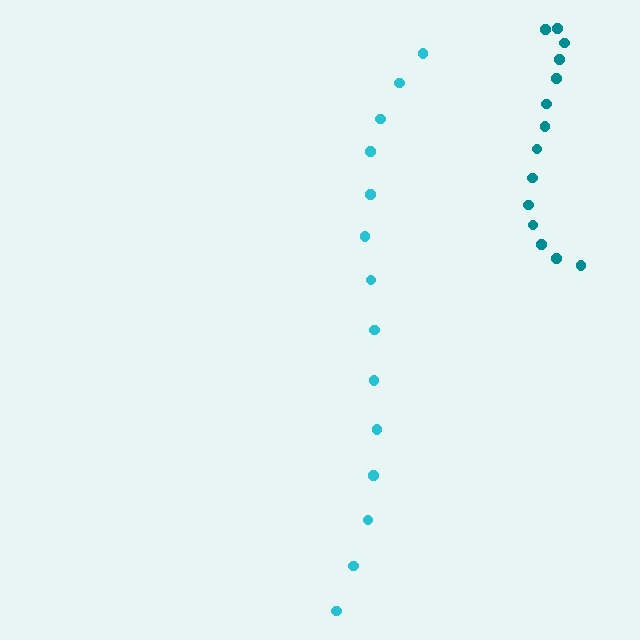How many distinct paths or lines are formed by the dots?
There are 2 distinct paths.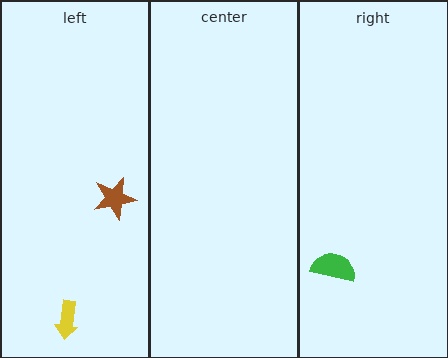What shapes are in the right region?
The green semicircle.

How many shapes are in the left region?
2.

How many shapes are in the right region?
1.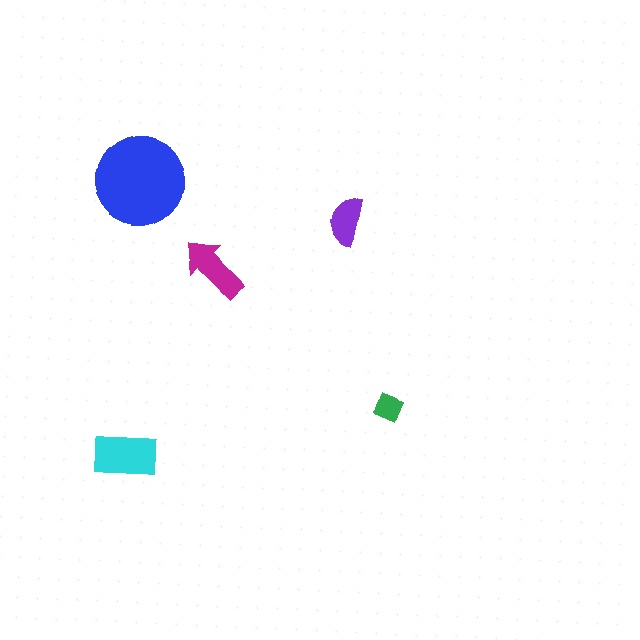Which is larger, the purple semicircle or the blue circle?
The blue circle.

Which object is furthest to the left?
The cyan rectangle is leftmost.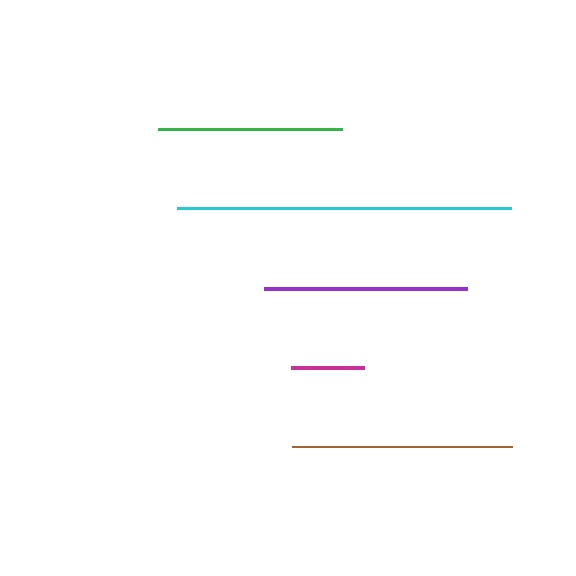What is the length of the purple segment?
The purple segment is approximately 203 pixels long.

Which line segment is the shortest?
The magenta line is the shortest at approximately 73 pixels.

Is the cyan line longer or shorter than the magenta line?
The cyan line is longer than the magenta line.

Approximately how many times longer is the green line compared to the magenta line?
The green line is approximately 2.5 times the length of the magenta line.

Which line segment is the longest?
The cyan line is the longest at approximately 334 pixels.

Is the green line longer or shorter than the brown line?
The brown line is longer than the green line.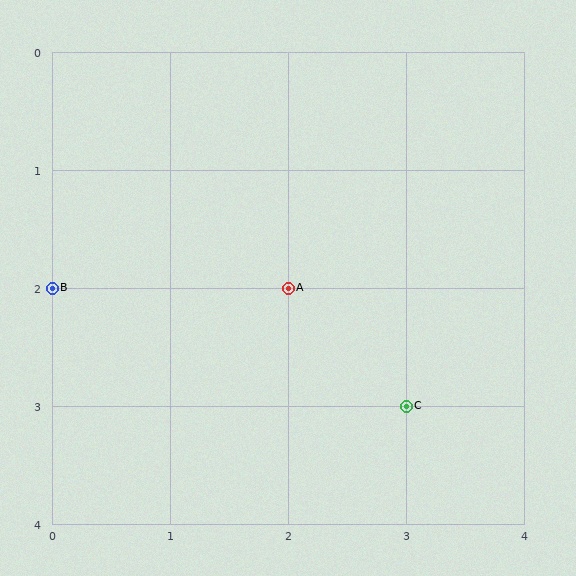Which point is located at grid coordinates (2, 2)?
Point A is at (2, 2).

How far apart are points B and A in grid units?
Points B and A are 2 columns apart.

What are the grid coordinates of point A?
Point A is at grid coordinates (2, 2).